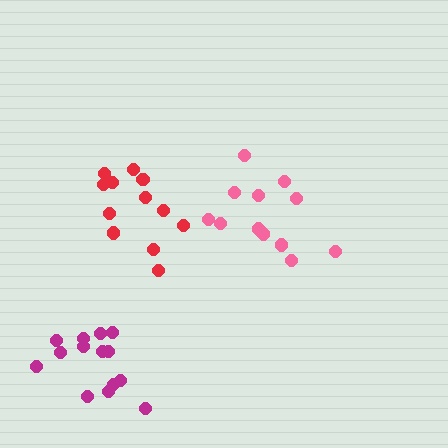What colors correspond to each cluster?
The clusters are colored: pink, magenta, red.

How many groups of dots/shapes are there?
There are 3 groups.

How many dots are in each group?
Group 1: 12 dots, Group 2: 14 dots, Group 3: 12 dots (38 total).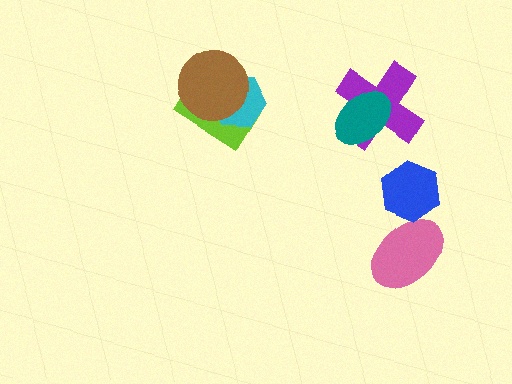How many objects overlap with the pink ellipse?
1 object overlaps with the pink ellipse.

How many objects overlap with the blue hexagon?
1 object overlaps with the blue hexagon.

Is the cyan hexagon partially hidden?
Yes, it is partially covered by another shape.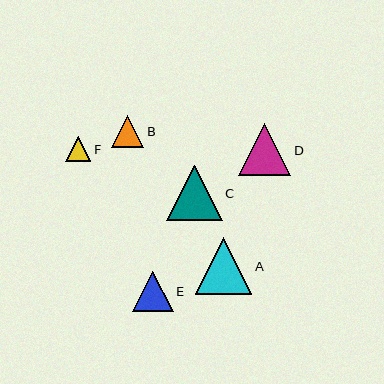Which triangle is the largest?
Triangle A is the largest with a size of approximately 57 pixels.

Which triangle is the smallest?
Triangle F is the smallest with a size of approximately 25 pixels.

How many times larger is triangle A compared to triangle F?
Triangle A is approximately 2.3 times the size of triangle F.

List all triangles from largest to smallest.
From largest to smallest: A, C, D, E, B, F.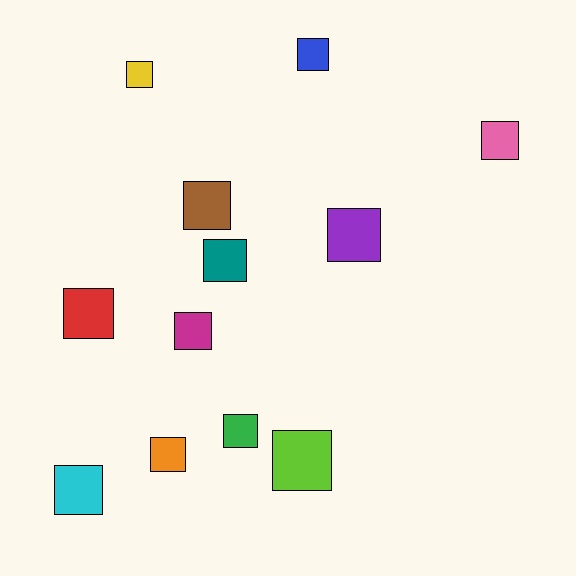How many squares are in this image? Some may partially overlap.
There are 12 squares.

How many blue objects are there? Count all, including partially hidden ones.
There is 1 blue object.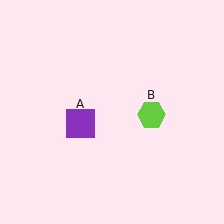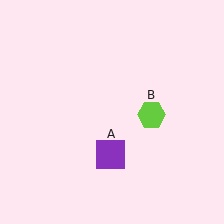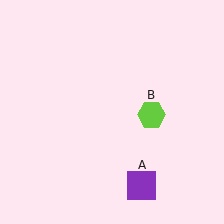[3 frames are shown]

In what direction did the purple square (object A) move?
The purple square (object A) moved down and to the right.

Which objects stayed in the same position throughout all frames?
Lime hexagon (object B) remained stationary.